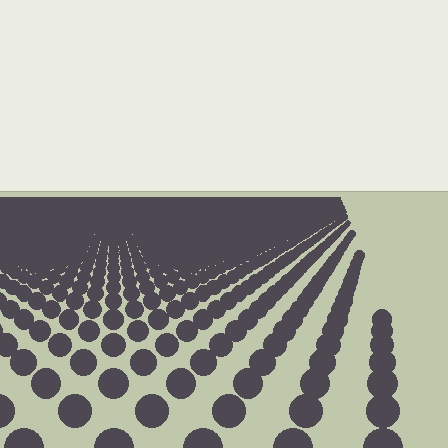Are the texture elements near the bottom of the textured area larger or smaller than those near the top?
Larger. Near the bottom, elements are closer to the viewer and appear at a bigger on-screen size.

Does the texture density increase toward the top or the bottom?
Density increases toward the top.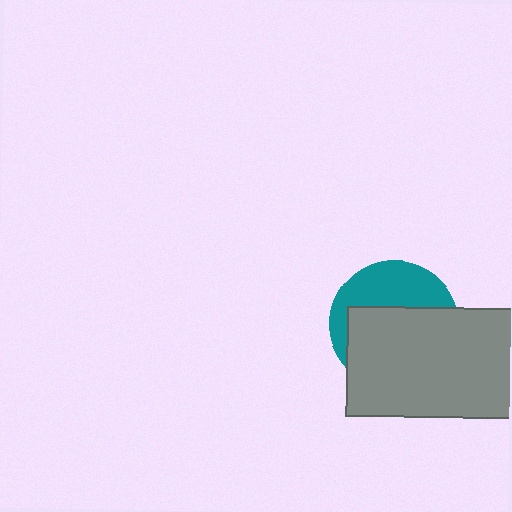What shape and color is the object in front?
The object in front is a gray rectangle.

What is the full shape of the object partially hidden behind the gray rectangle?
The partially hidden object is a teal circle.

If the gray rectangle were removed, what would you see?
You would see the complete teal circle.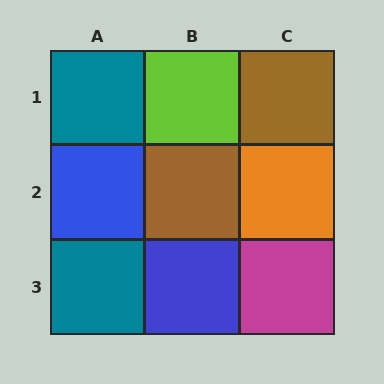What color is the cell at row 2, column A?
Blue.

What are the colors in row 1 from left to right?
Teal, lime, brown.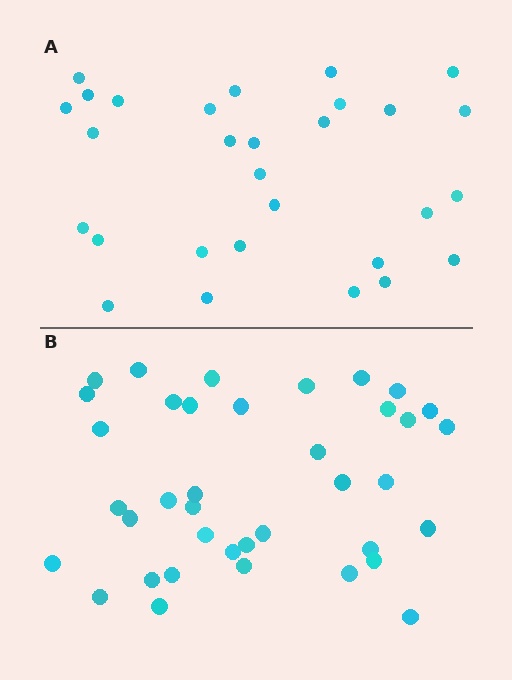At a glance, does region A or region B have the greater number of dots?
Region B (the bottom region) has more dots.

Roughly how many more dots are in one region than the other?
Region B has roughly 8 or so more dots than region A.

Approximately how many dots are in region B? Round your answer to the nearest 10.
About 40 dots. (The exact count is 38, which rounds to 40.)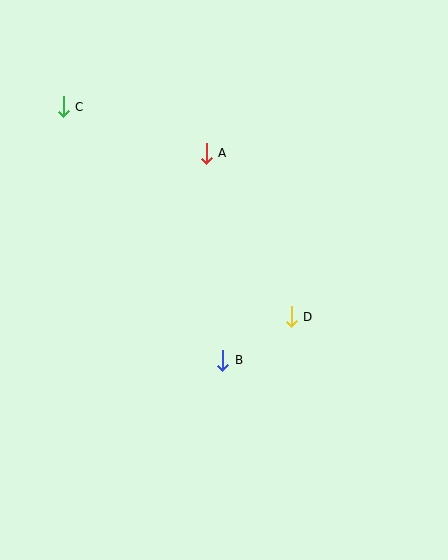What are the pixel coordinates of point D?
Point D is at (291, 317).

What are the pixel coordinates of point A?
Point A is at (206, 153).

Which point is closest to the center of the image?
Point D at (291, 317) is closest to the center.